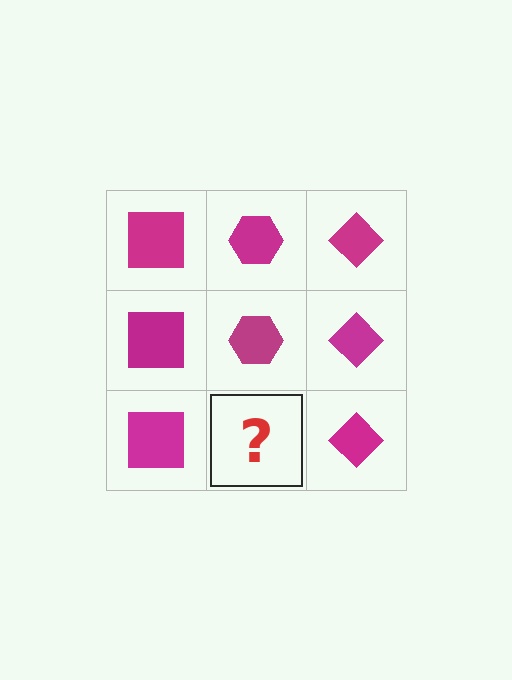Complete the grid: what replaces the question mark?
The question mark should be replaced with a magenta hexagon.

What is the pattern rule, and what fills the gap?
The rule is that each column has a consistent shape. The gap should be filled with a magenta hexagon.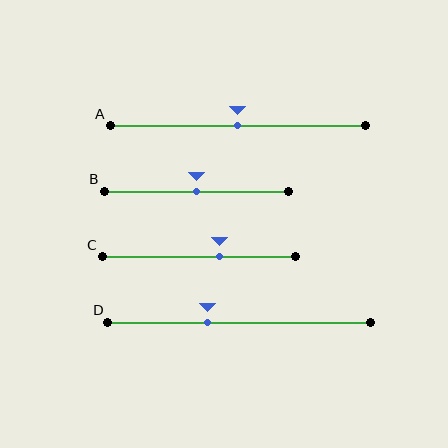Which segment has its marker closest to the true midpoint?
Segment A has its marker closest to the true midpoint.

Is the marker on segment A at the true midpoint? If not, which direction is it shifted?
Yes, the marker on segment A is at the true midpoint.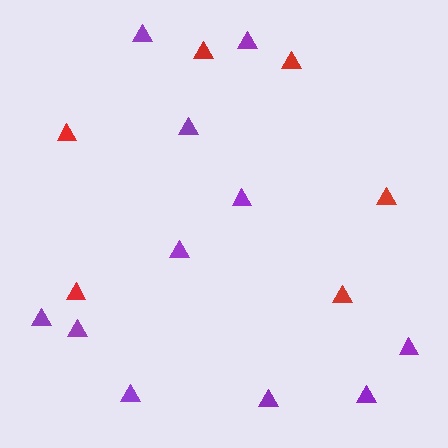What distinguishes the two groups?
There are 2 groups: one group of red triangles (6) and one group of purple triangles (11).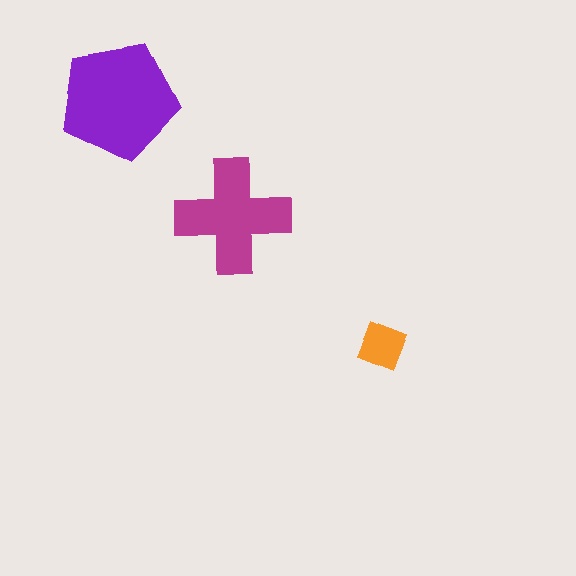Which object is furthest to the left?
The purple pentagon is leftmost.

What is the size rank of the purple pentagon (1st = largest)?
1st.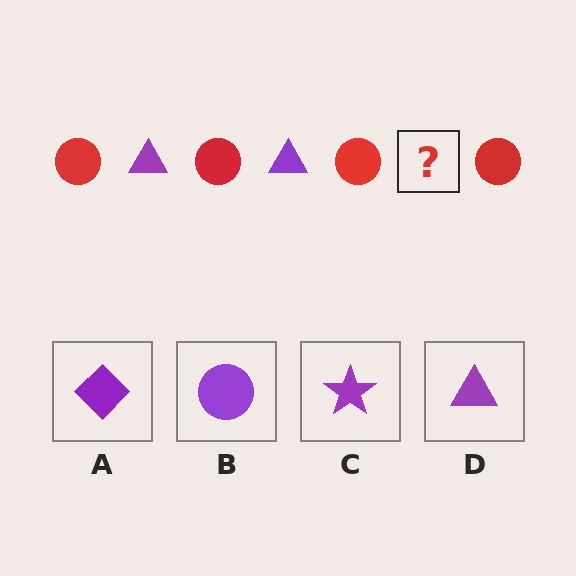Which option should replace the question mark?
Option D.